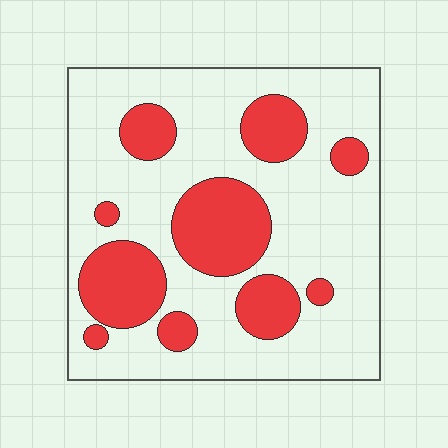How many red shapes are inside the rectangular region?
10.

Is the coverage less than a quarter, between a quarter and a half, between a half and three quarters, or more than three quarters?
Between a quarter and a half.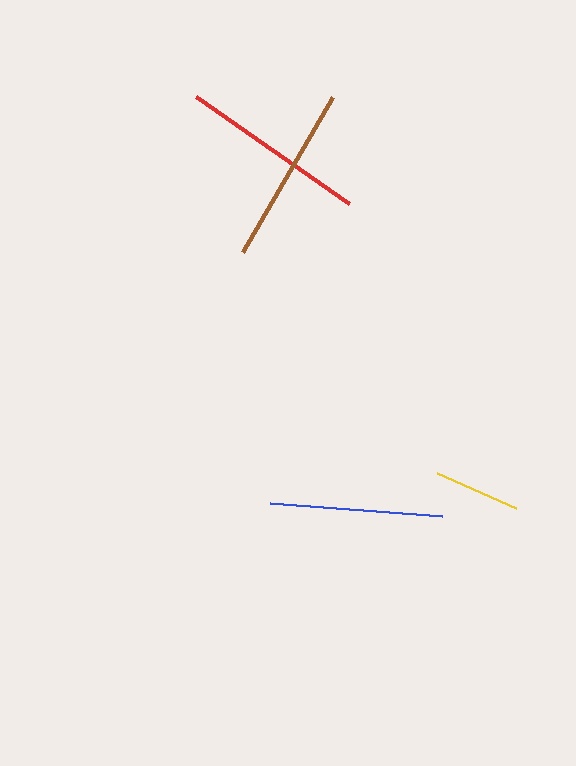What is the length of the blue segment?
The blue segment is approximately 173 pixels long.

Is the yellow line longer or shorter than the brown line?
The brown line is longer than the yellow line.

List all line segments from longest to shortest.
From longest to shortest: red, brown, blue, yellow.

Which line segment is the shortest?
The yellow line is the shortest at approximately 87 pixels.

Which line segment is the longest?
The red line is the longest at approximately 187 pixels.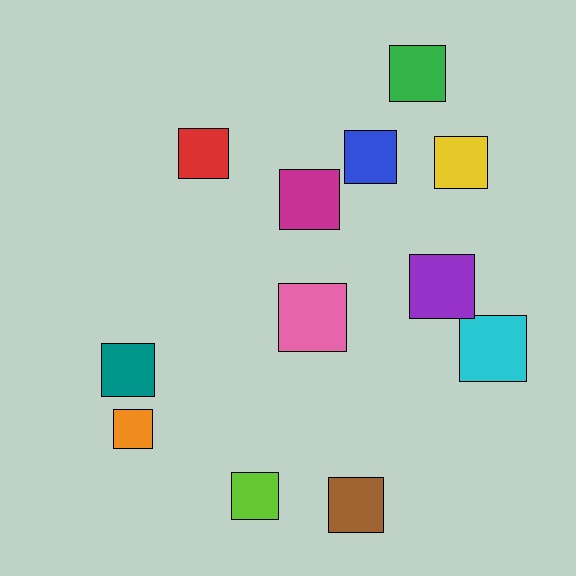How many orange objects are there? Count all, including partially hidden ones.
There is 1 orange object.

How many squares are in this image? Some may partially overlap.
There are 12 squares.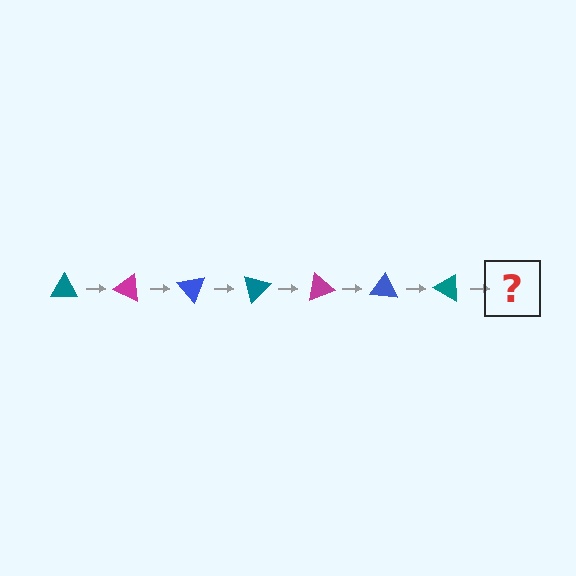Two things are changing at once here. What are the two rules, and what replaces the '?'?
The two rules are that it rotates 25 degrees each step and the color cycles through teal, magenta, and blue. The '?' should be a magenta triangle, rotated 175 degrees from the start.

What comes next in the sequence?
The next element should be a magenta triangle, rotated 175 degrees from the start.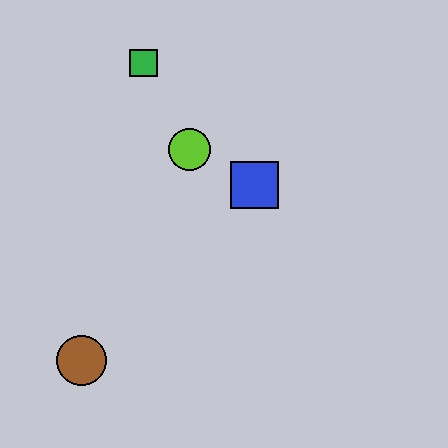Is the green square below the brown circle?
No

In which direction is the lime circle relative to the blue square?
The lime circle is to the left of the blue square.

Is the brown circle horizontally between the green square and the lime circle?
No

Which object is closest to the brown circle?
The lime circle is closest to the brown circle.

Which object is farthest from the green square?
The brown circle is farthest from the green square.